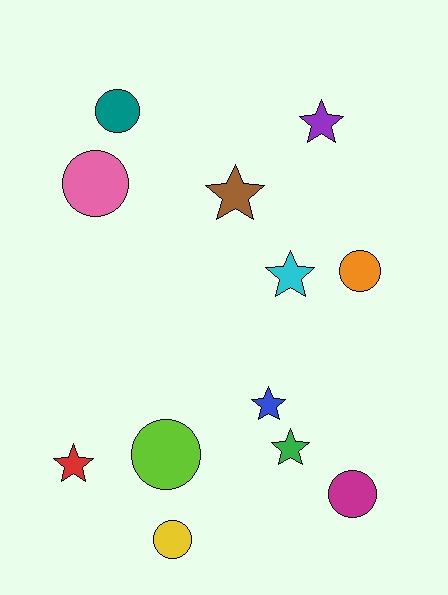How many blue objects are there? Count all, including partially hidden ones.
There is 1 blue object.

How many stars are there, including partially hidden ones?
There are 6 stars.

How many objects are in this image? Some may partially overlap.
There are 12 objects.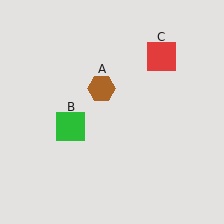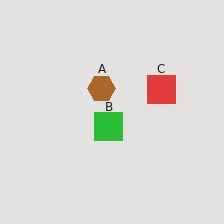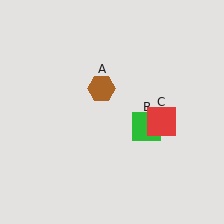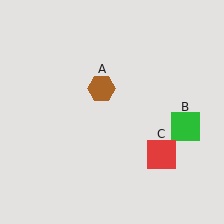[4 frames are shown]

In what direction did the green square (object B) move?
The green square (object B) moved right.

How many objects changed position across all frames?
2 objects changed position: green square (object B), red square (object C).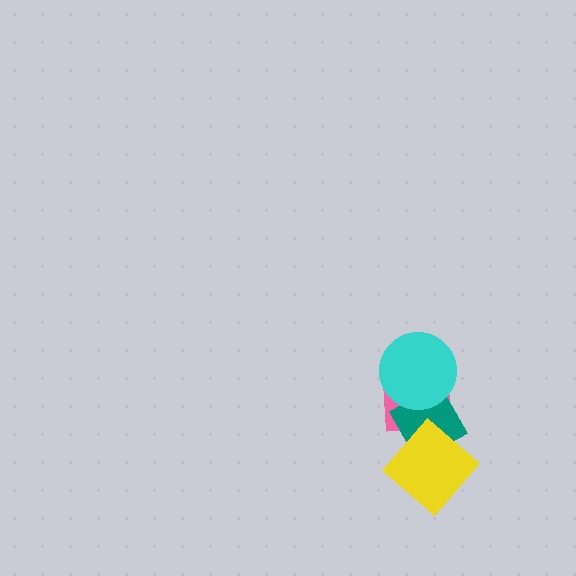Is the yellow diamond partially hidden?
No, no other shape covers it.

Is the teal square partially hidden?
Yes, it is partially covered by another shape.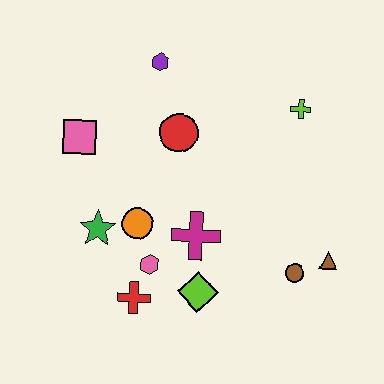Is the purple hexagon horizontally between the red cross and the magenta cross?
Yes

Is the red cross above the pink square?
No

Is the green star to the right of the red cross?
No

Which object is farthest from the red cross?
The lime cross is farthest from the red cross.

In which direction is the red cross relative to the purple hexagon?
The red cross is below the purple hexagon.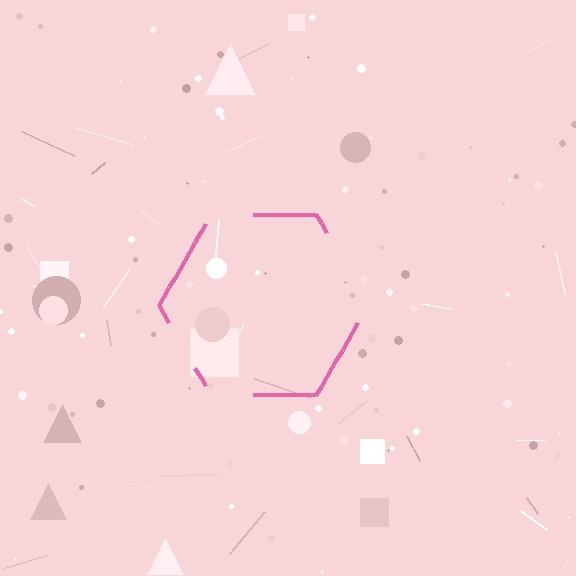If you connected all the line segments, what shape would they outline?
They would outline a hexagon.